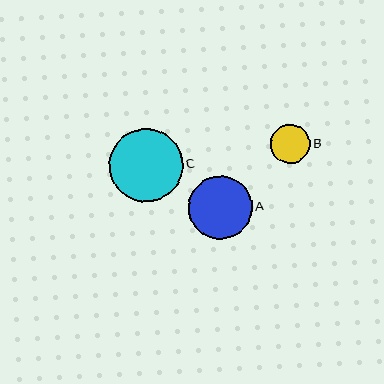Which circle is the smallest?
Circle B is the smallest with a size of approximately 40 pixels.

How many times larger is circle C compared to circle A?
Circle C is approximately 1.2 times the size of circle A.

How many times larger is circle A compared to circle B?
Circle A is approximately 1.6 times the size of circle B.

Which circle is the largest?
Circle C is the largest with a size of approximately 73 pixels.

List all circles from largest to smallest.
From largest to smallest: C, A, B.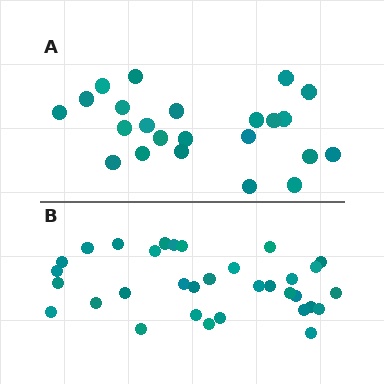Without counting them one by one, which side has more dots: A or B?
Region B (the bottom region) has more dots.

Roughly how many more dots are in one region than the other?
Region B has roughly 10 or so more dots than region A.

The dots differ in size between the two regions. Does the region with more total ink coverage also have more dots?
No. Region A has more total ink coverage because its dots are larger, but region B actually contains more individual dots. Total area can be misleading — the number of items is what matters here.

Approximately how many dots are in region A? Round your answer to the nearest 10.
About 20 dots. (The exact count is 23, which rounds to 20.)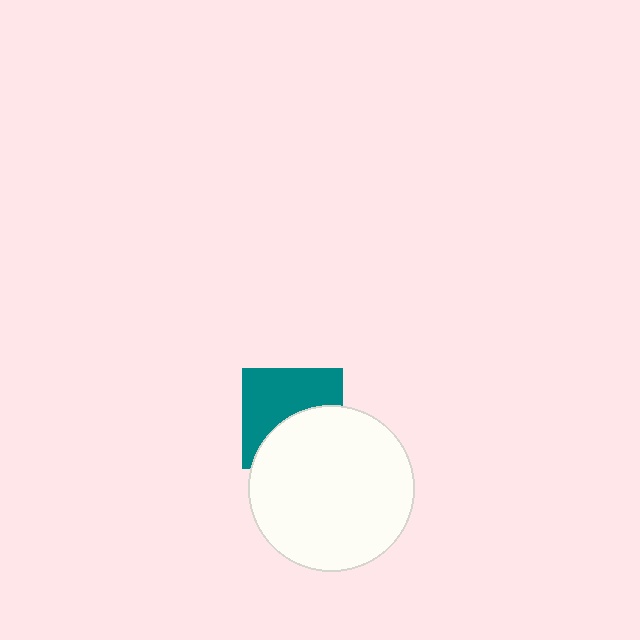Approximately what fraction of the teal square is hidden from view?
Roughly 45% of the teal square is hidden behind the white circle.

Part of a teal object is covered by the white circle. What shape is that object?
It is a square.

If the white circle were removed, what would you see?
You would see the complete teal square.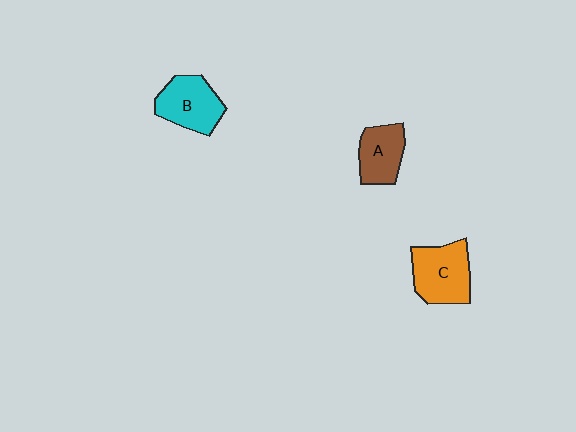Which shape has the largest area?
Shape C (orange).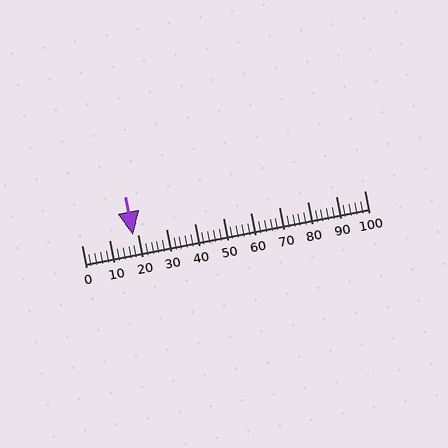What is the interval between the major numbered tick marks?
The major tick marks are spaced 10 units apart.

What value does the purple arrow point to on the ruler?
The purple arrow points to approximately 18.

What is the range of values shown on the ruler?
The ruler shows values from 0 to 100.